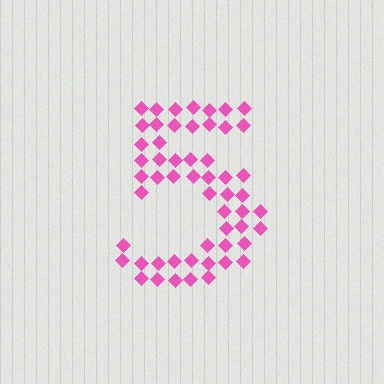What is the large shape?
The large shape is the digit 5.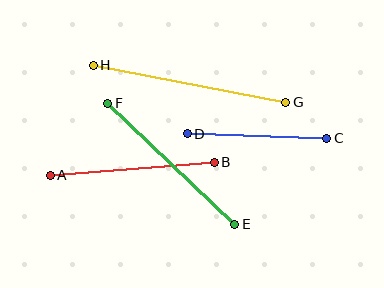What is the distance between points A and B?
The distance is approximately 165 pixels.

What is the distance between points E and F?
The distance is approximately 175 pixels.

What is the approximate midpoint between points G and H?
The midpoint is at approximately (190, 84) pixels.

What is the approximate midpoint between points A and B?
The midpoint is at approximately (132, 169) pixels.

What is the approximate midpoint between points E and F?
The midpoint is at approximately (171, 164) pixels.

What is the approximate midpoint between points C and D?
The midpoint is at approximately (257, 136) pixels.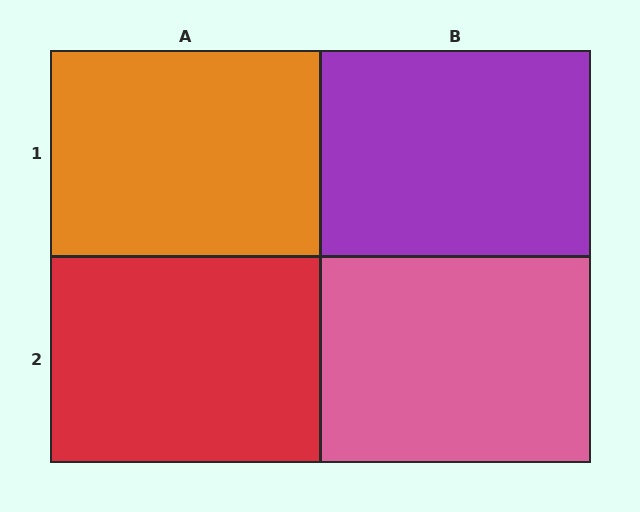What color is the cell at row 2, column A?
Red.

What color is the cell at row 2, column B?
Pink.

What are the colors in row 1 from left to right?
Orange, purple.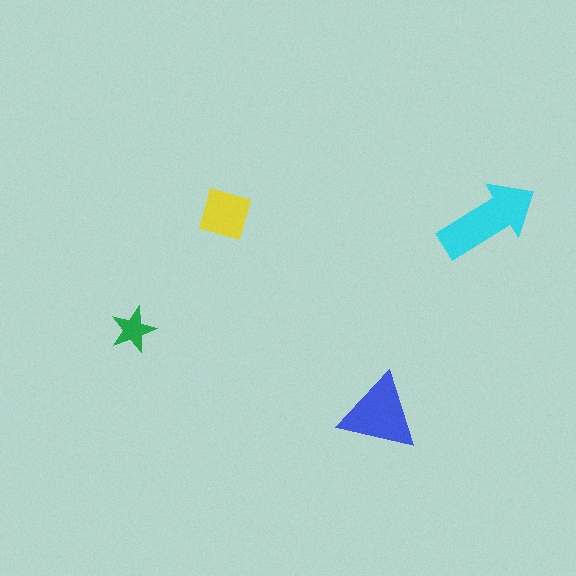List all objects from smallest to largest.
The green star, the yellow diamond, the blue triangle, the cyan arrow.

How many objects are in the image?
There are 4 objects in the image.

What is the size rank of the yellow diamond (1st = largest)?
3rd.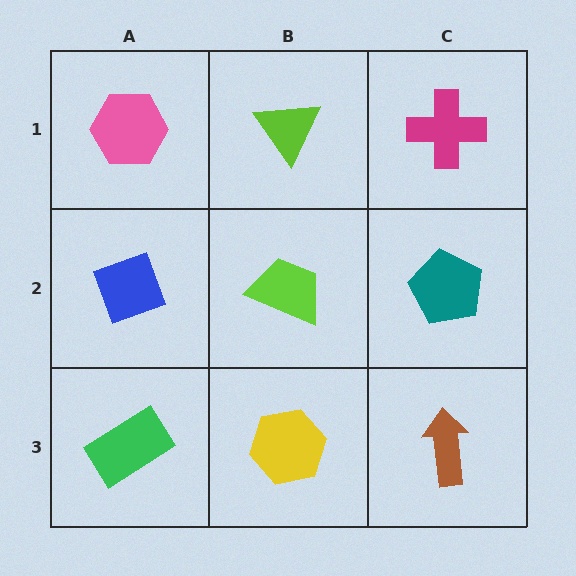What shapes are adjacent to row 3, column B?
A lime trapezoid (row 2, column B), a green rectangle (row 3, column A), a brown arrow (row 3, column C).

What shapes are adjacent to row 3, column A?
A blue diamond (row 2, column A), a yellow hexagon (row 3, column B).